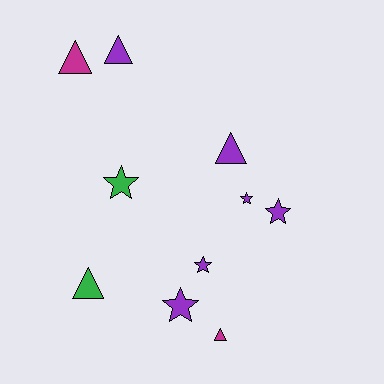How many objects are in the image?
There are 10 objects.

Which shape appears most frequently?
Triangle, with 5 objects.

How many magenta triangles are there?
There are 2 magenta triangles.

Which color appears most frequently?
Purple, with 6 objects.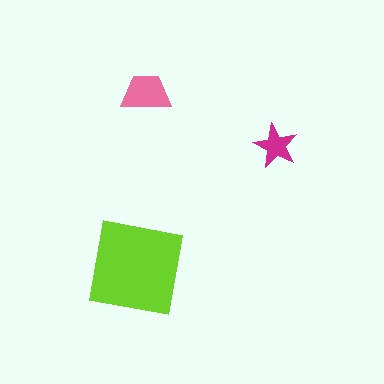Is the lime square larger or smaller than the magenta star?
Larger.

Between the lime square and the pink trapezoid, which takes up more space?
The lime square.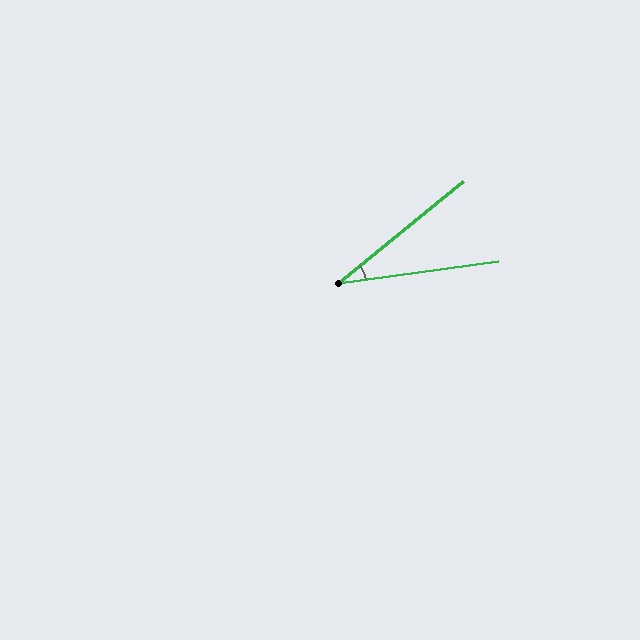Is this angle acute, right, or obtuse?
It is acute.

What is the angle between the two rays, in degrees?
Approximately 32 degrees.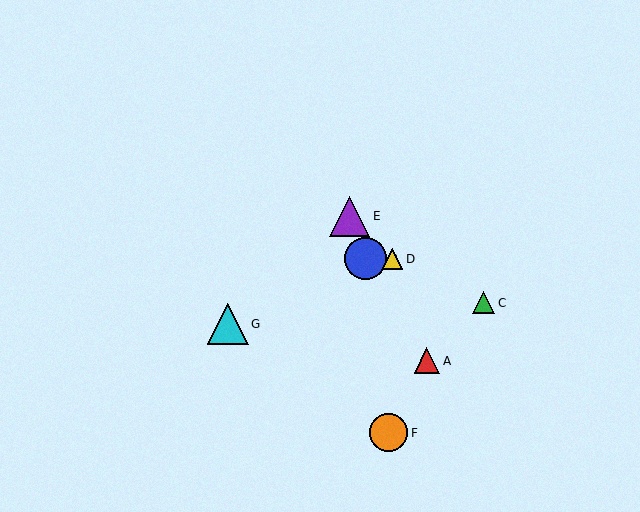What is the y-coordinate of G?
Object G is at y≈324.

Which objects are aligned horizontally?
Objects B, D are aligned horizontally.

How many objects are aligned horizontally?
2 objects (B, D) are aligned horizontally.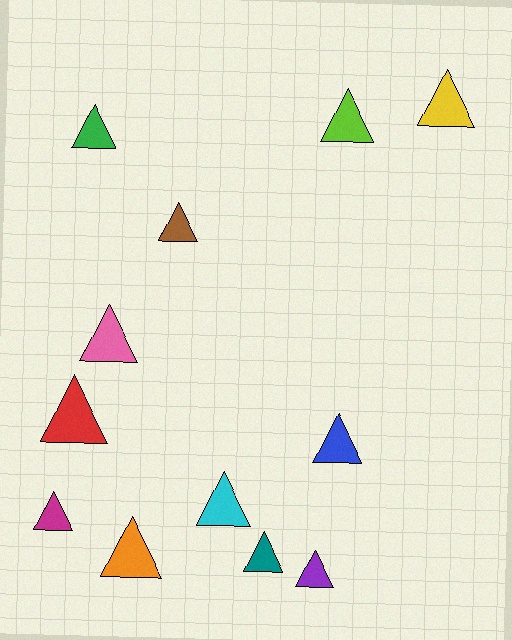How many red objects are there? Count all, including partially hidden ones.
There is 1 red object.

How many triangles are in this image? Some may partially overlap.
There are 12 triangles.